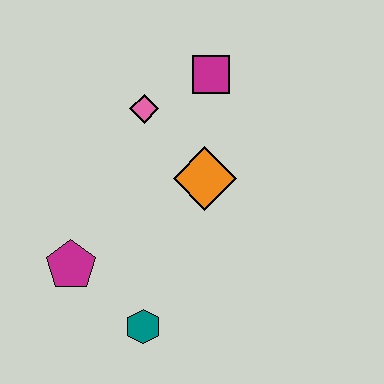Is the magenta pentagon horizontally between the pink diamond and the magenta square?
No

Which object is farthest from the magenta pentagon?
The magenta square is farthest from the magenta pentagon.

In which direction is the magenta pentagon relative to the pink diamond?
The magenta pentagon is below the pink diamond.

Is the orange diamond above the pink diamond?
No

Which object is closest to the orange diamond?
The pink diamond is closest to the orange diamond.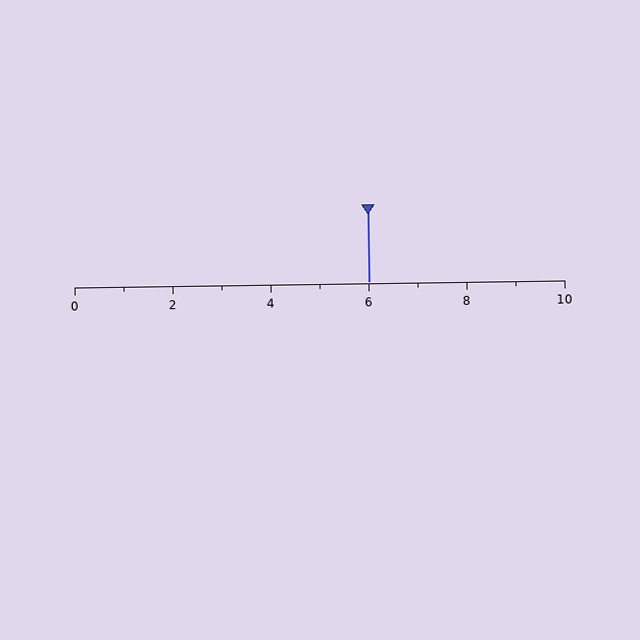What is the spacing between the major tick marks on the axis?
The major ticks are spaced 2 apart.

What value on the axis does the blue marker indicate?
The marker indicates approximately 6.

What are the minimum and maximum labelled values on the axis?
The axis runs from 0 to 10.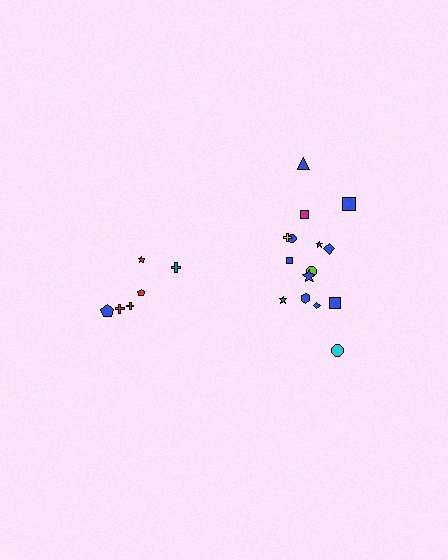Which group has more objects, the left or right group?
The right group.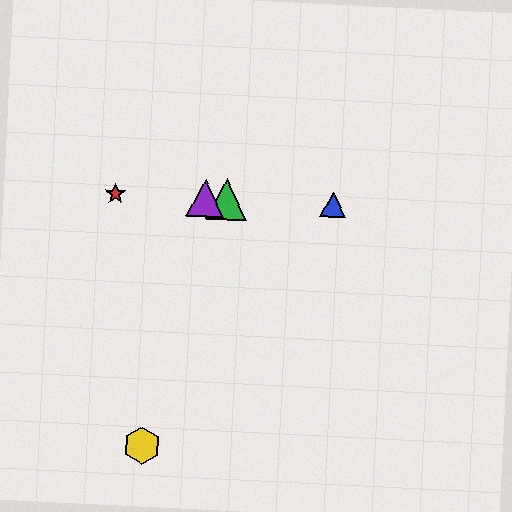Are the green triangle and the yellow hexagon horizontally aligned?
No, the green triangle is at y≈199 and the yellow hexagon is at y≈446.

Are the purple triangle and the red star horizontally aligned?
Yes, both are at y≈198.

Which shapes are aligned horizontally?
The red star, the blue triangle, the green triangle, the purple triangle are aligned horizontally.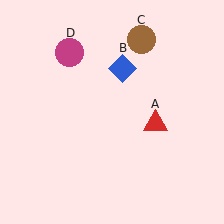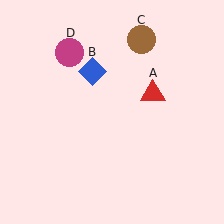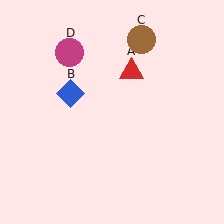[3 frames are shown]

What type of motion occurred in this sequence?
The red triangle (object A), blue diamond (object B) rotated counterclockwise around the center of the scene.